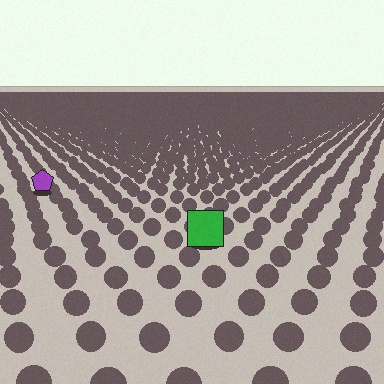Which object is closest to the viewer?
The green square is closest. The texture marks near it are larger and more spread out.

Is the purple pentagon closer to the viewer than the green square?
No. The green square is closer — you can tell from the texture gradient: the ground texture is coarser near it.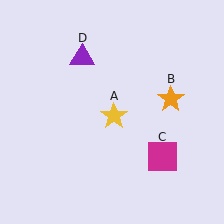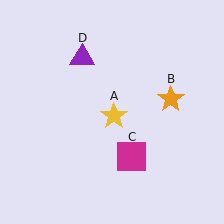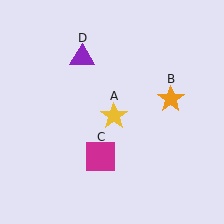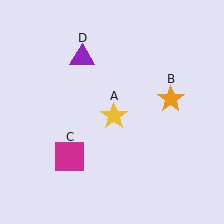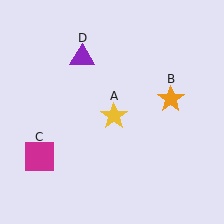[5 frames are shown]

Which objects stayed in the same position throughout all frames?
Yellow star (object A) and orange star (object B) and purple triangle (object D) remained stationary.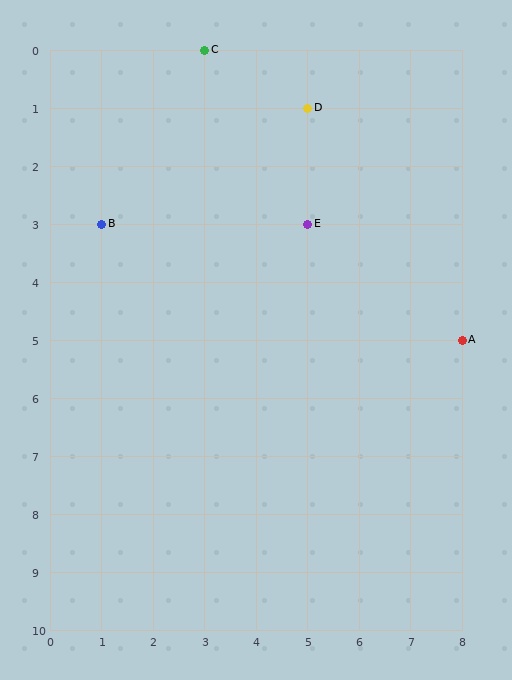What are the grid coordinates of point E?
Point E is at grid coordinates (5, 3).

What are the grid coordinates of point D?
Point D is at grid coordinates (5, 1).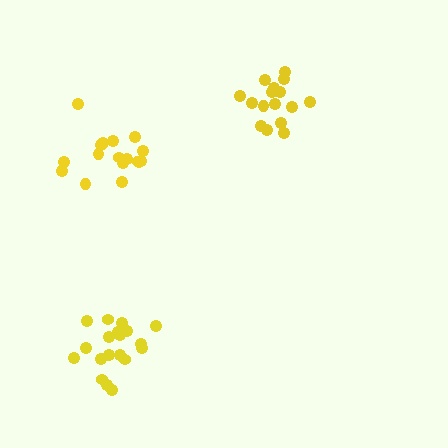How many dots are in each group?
Group 1: 16 dots, Group 2: 19 dots, Group 3: 17 dots (52 total).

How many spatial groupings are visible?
There are 3 spatial groupings.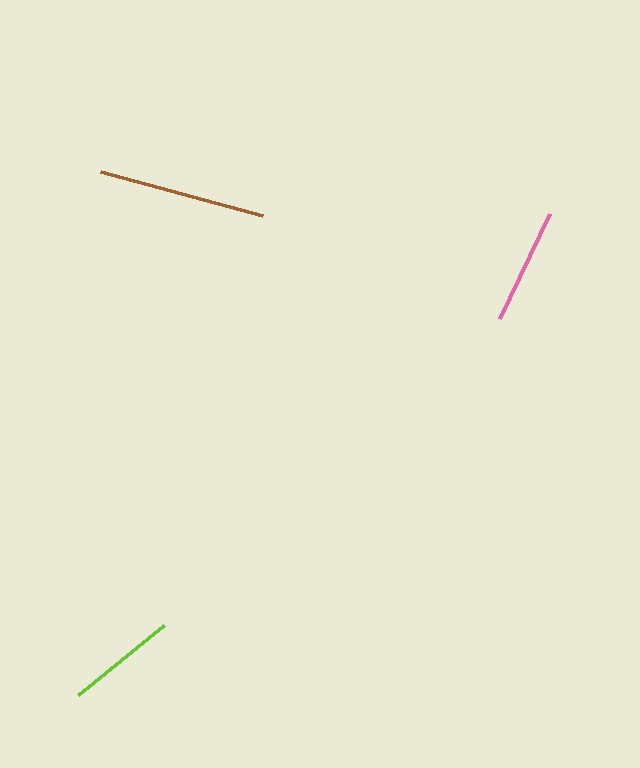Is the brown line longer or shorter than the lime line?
The brown line is longer than the lime line.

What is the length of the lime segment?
The lime segment is approximately 111 pixels long.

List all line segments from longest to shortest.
From longest to shortest: brown, pink, lime.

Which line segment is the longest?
The brown line is the longest at approximately 168 pixels.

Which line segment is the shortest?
The lime line is the shortest at approximately 111 pixels.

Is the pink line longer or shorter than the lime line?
The pink line is longer than the lime line.